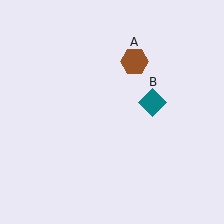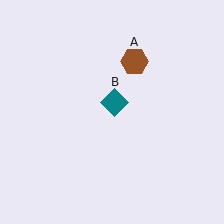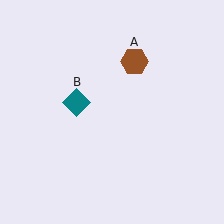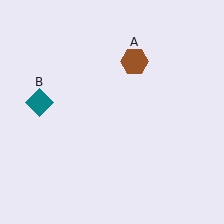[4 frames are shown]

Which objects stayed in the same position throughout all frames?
Brown hexagon (object A) remained stationary.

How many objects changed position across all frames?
1 object changed position: teal diamond (object B).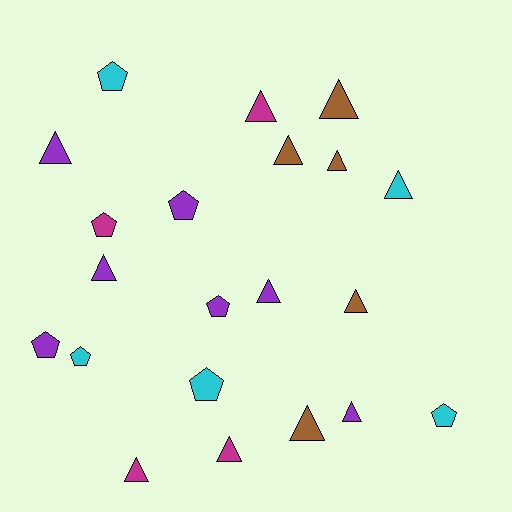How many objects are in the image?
There are 21 objects.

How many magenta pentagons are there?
There is 1 magenta pentagon.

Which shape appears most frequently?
Triangle, with 13 objects.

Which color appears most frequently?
Purple, with 7 objects.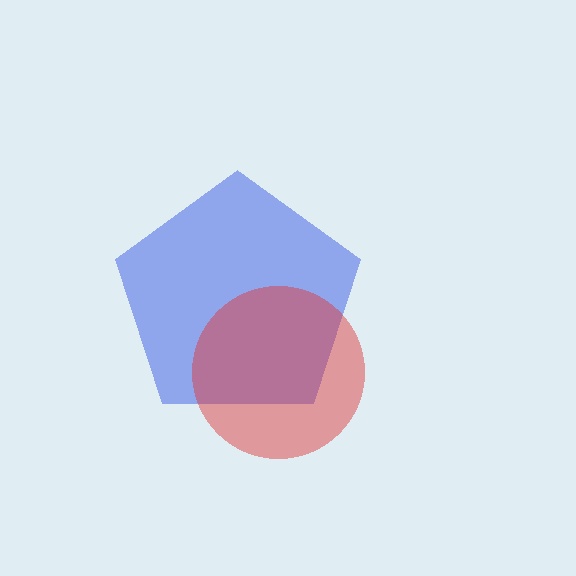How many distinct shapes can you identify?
There are 2 distinct shapes: a blue pentagon, a red circle.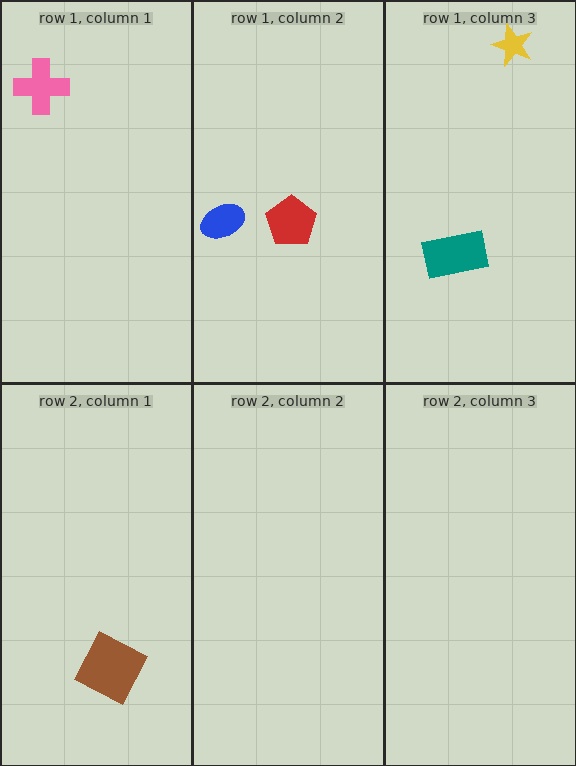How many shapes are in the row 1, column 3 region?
2.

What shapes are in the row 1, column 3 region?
The teal rectangle, the yellow star.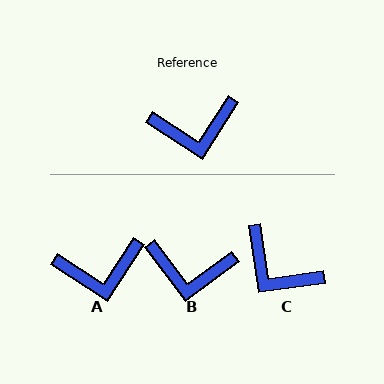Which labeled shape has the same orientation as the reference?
A.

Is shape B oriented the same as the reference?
No, it is off by about 21 degrees.